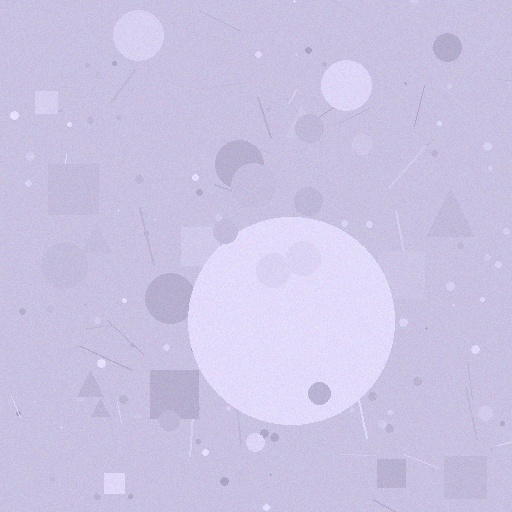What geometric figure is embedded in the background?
A circle is embedded in the background.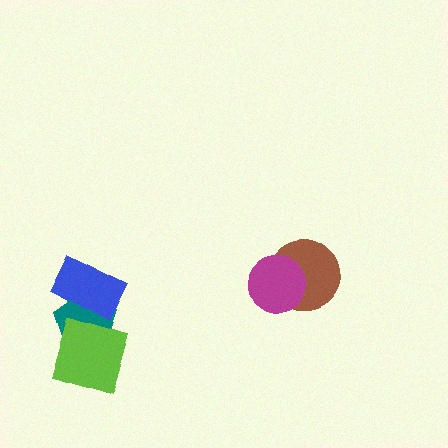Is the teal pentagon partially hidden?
Yes, it is partially covered by another shape.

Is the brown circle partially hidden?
Yes, it is partially covered by another shape.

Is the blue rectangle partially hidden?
No, no other shape covers it.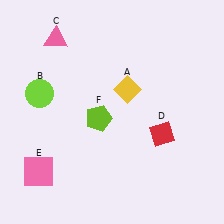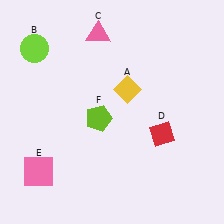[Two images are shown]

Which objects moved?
The objects that moved are: the lime circle (B), the pink triangle (C).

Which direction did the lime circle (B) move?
The lime circle (B) moved up.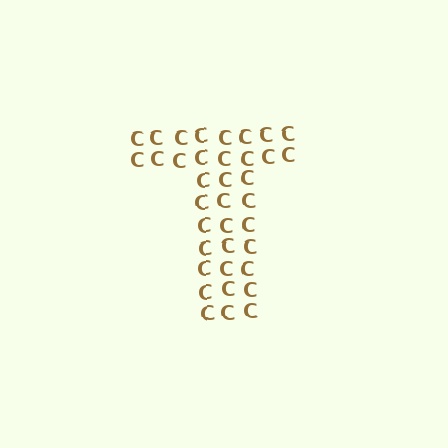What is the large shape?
The large shape is the letter T.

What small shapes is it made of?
It is made of small letter C's.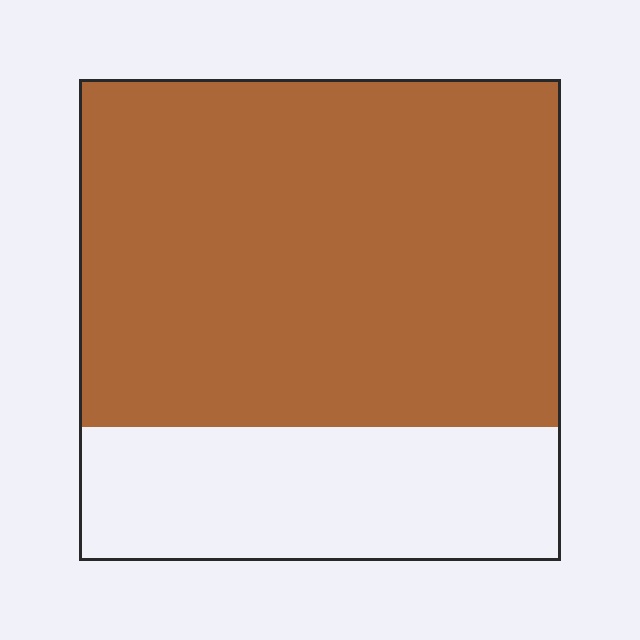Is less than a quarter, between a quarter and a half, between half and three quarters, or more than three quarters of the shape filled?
Between half and three quarters.